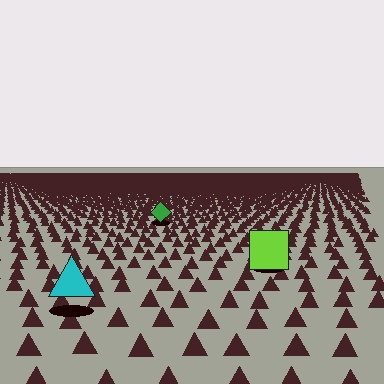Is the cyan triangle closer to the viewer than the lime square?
Yes. The cyan triangle is closer — you can tell from the texture gradient: the ground texture is coarser near it.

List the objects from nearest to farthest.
From nearest to farthest: the cyan triangle, the lime square, the green diamond.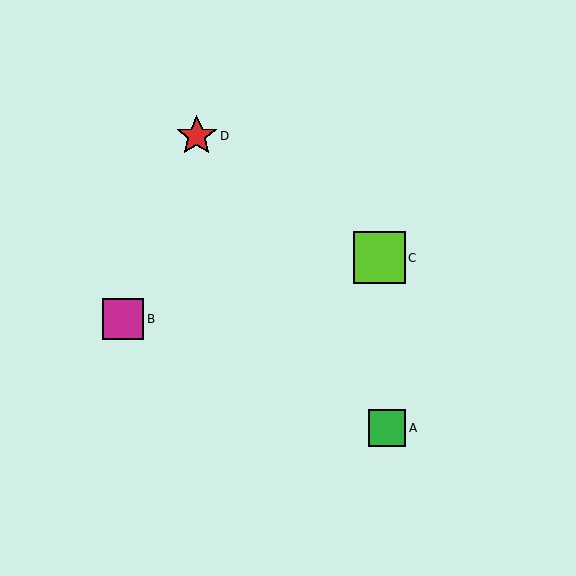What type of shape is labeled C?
Shape C is a lime square.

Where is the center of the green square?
The center of the green square is at (387, 428).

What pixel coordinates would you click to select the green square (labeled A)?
Click at (387, 428) to select the green square A.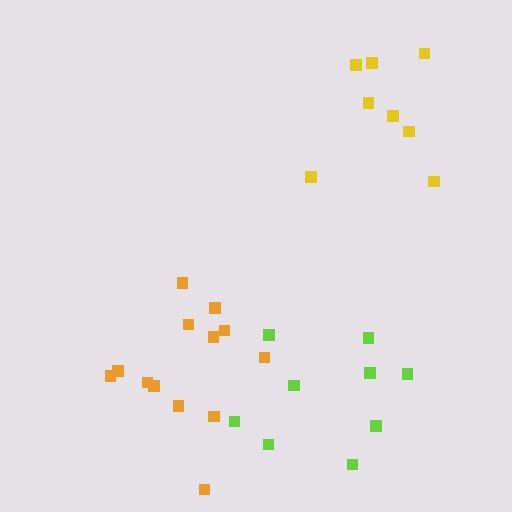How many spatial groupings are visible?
There are 3 spatial groupings.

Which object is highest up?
The yellow cluster is topmost.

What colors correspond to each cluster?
The clusters are colored: orange, yellow, lime.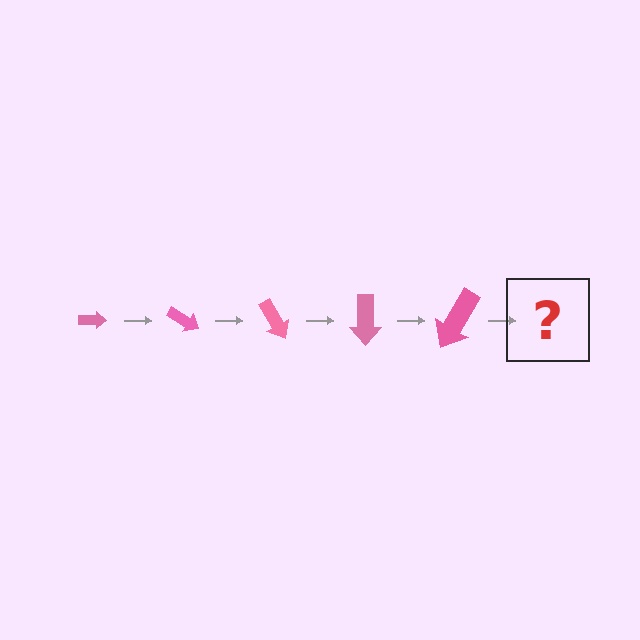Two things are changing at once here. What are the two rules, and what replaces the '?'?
The two rules are that the arrow grows larger each step and it rotates 30 degrees each step. The '?' should be an arrow, larger than the previous one and rotated 150 degrees from the start.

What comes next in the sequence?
The next element should be an arrow, larger than the previous one and rotated 150 degrees from the start.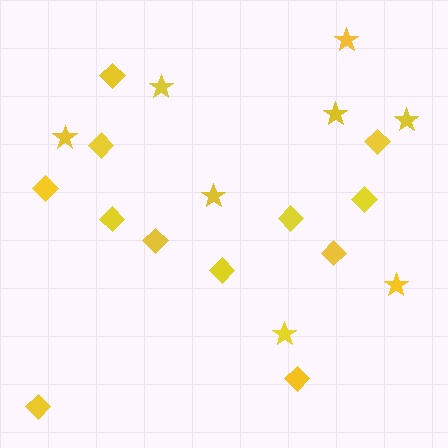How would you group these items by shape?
There are 2 groups: one group of stars (8) and one group of diamonds (12).